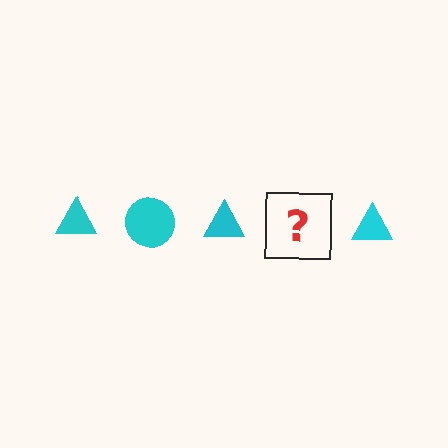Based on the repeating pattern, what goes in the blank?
The blank should be a cyan circle.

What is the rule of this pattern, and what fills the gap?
The rule is that the pattern cycles through triangle, circle shapes in cyan. The gap should be filled with a cyan circle.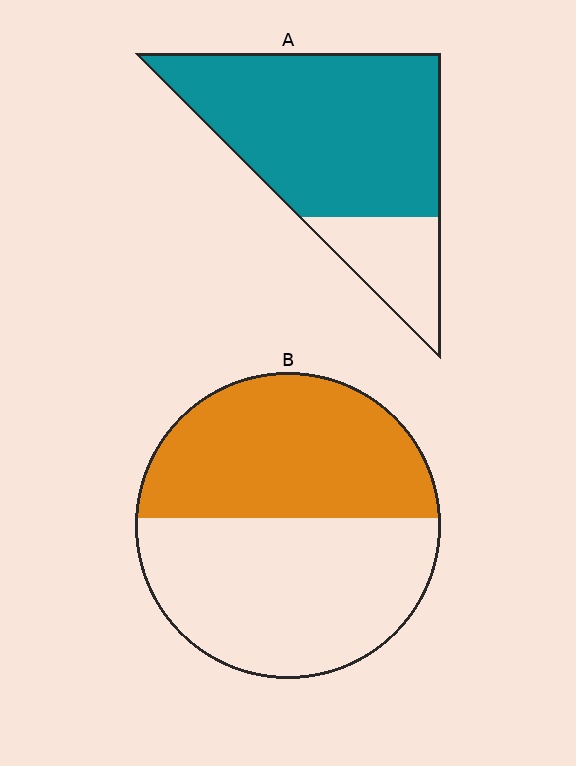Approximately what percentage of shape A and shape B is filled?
A is approximately 80% and B is approximately 45%.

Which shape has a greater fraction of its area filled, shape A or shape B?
Shape A.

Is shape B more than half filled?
Roughly half.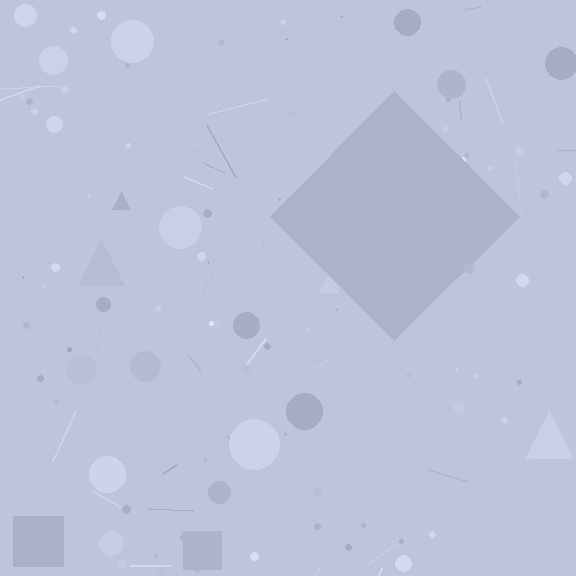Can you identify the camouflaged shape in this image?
The camouflaged shape is a diamond.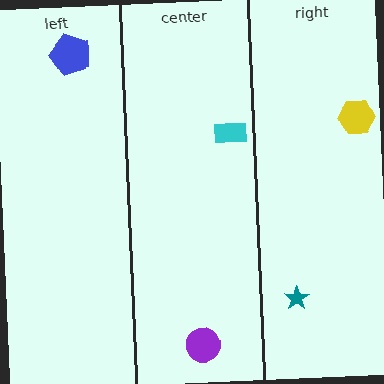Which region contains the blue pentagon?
The left region.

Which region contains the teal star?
The right region.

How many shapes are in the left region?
1.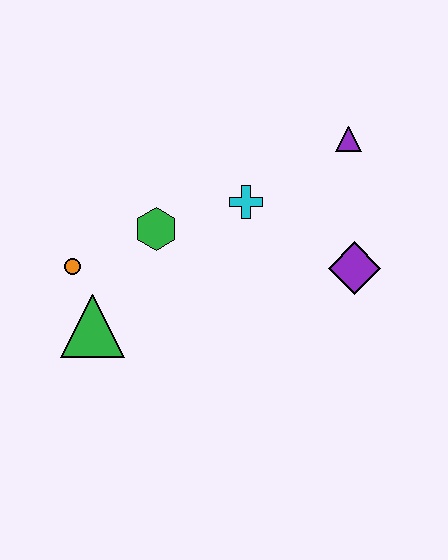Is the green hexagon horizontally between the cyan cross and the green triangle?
Yes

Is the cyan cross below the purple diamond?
No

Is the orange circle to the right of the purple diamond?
No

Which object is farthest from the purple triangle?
The green triangle is farthest from the purple triangle.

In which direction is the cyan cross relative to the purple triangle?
The cyan cross is to the left of the purple triangle.